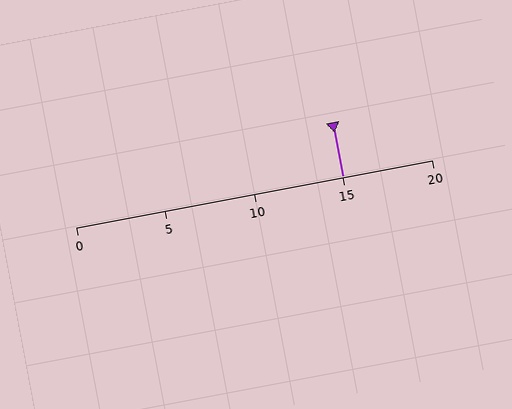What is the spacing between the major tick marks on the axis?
The major ticks are spaced 5 apart.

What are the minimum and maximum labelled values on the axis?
The axis runs from 0 to 20.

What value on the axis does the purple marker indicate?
The marker indicates approximately 15.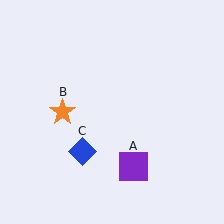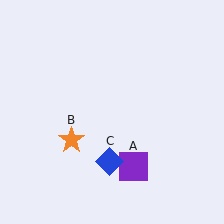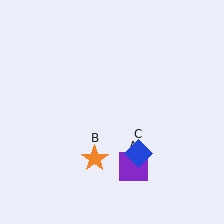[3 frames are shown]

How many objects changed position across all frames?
2 objects changed position: orange star (object B), blue diamond (object C).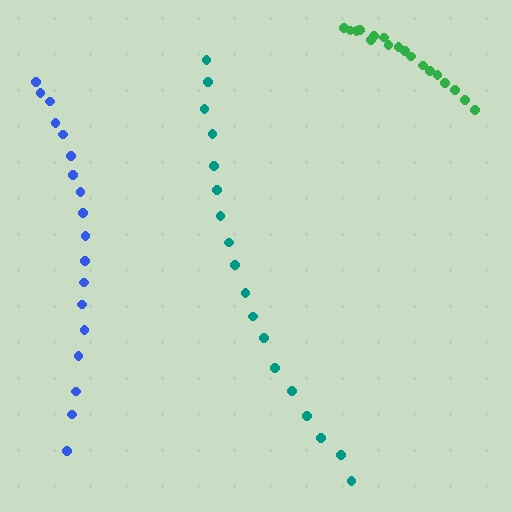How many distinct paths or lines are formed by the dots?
There are 3 distinct paths.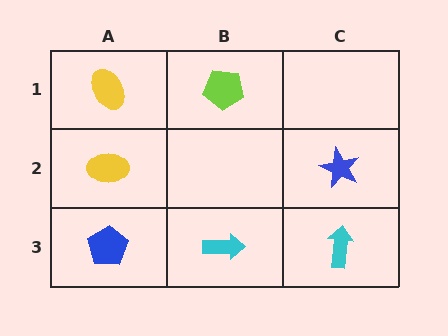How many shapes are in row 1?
2 shapes.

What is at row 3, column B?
A cyan arrow.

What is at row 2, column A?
A yellow ellipse.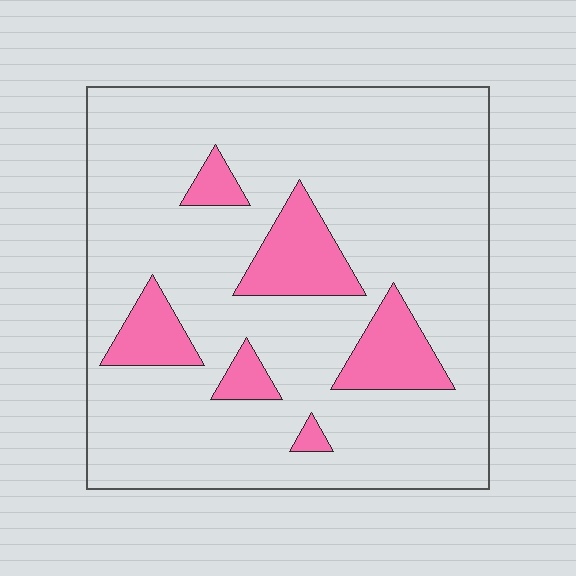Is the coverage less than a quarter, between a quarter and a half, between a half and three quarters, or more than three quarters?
Less than a quarter.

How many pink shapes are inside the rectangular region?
6.